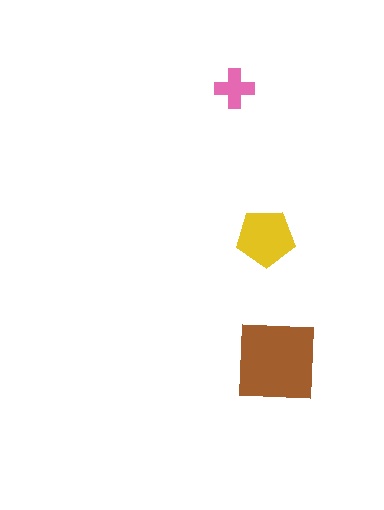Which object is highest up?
The pink cross is topmost.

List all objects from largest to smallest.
The brown square, the yellow pentagon, the pink cross.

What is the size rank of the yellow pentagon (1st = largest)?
2nd.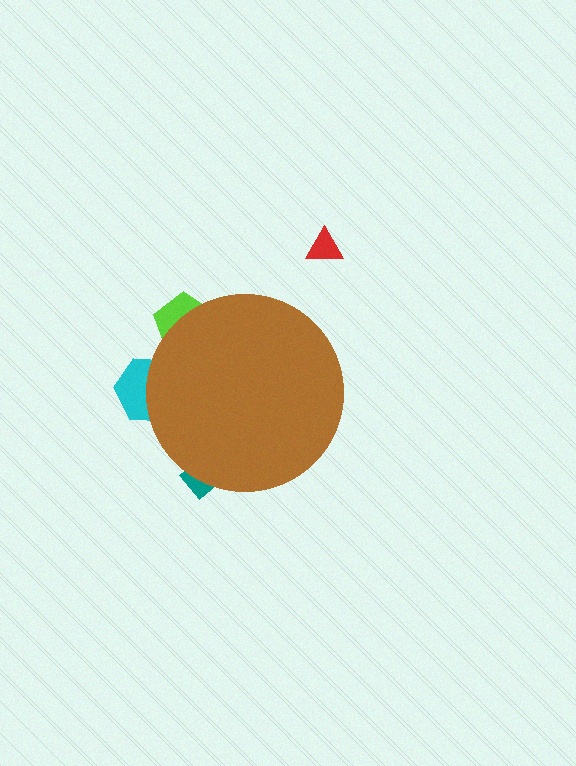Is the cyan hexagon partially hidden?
Yes, the cyan hexagon is partially hidden behind the brown circle.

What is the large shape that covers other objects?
A brown circle.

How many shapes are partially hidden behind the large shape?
3 shapes are partially hidden.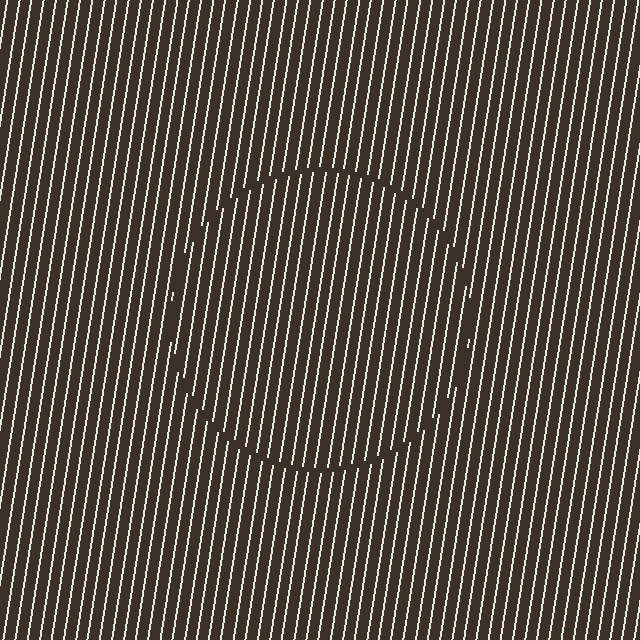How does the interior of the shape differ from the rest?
The interior of the shape contains the same grating, shifted by half a period — the contour is defined by the phase discontinuity where line-ends from the inner and outer gratings abut.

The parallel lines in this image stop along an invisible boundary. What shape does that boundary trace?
An illusory circle. The interior of the shape contains the same grating, shifted by half a period — the contour is defined by the phase discontinuity where line-ends from the inner and outer gratings abut.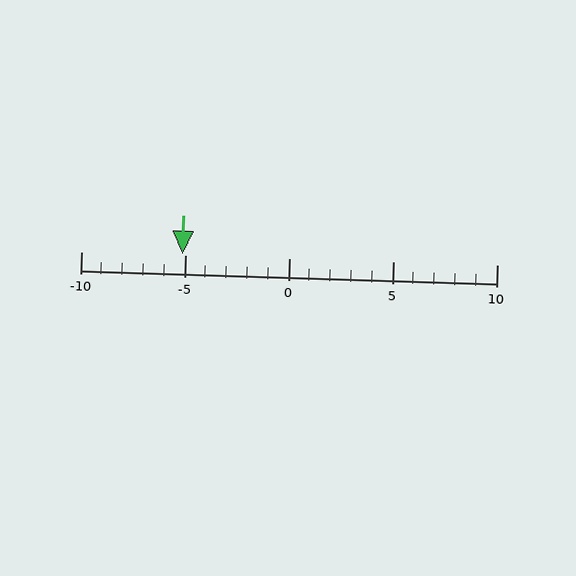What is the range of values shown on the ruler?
The ruler shows values from -10 to 10.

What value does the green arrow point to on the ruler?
The green arrow points to approximately -5.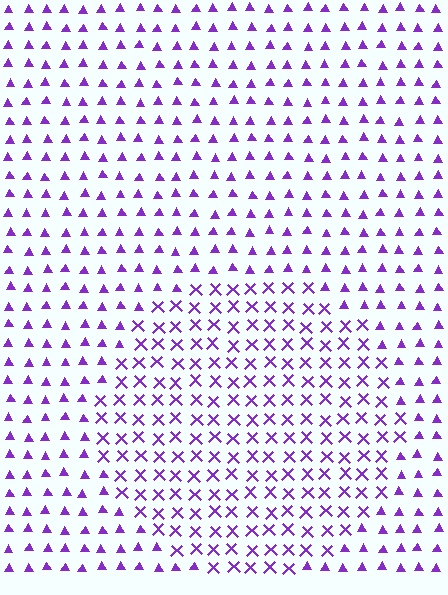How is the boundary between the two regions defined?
The boundary is defined by a change in element shape: X marks inside vs. triangles outside. All elements share the same color and spacing.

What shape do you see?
I see a circle.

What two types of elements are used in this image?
The image uses X marks inside the circle region and triangles outside it.